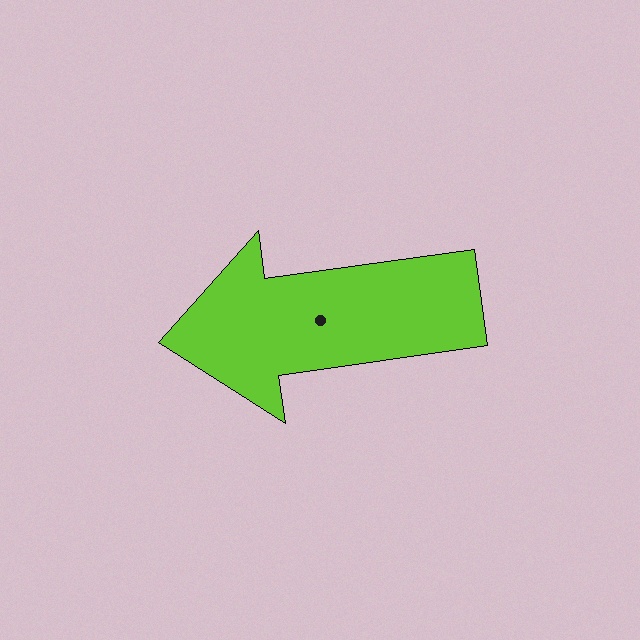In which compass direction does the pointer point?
West.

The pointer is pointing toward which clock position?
Roughly 9 o'clock.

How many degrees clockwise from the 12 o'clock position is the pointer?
Approximately 262 degrees.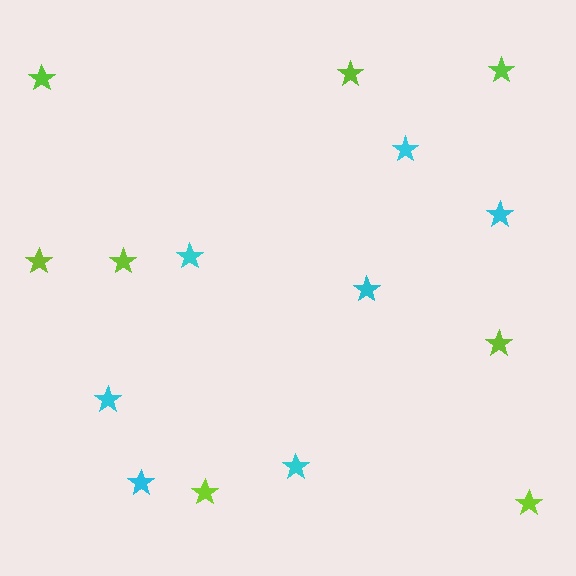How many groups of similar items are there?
There are 2 groups: one group of cyan stars (7) and one group of lime stars (8).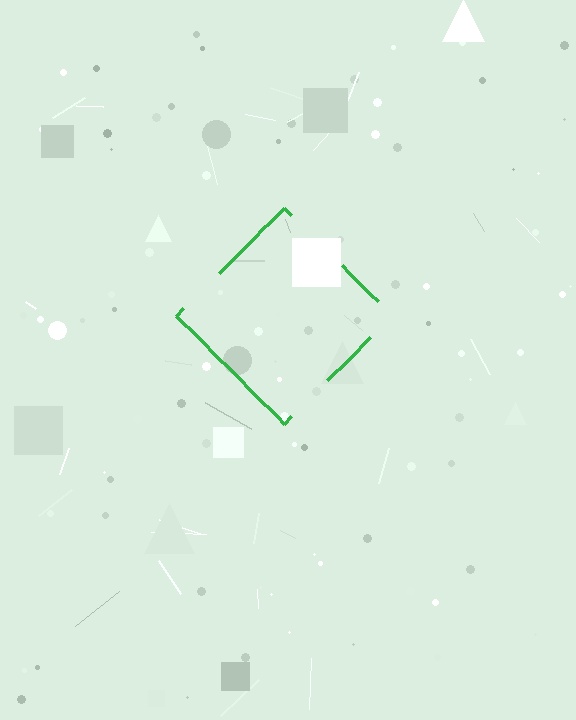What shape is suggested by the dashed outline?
The dashed outline suggests a diamond.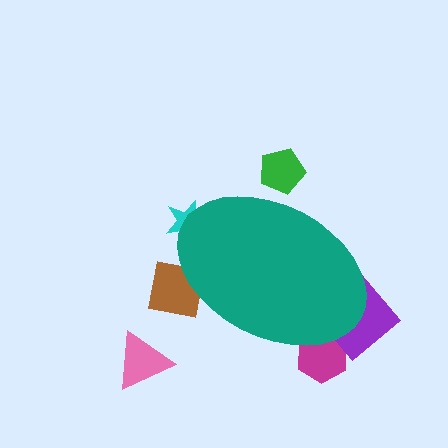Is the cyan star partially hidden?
Yes, the cyan star is partially hidden behind the teal ellipse.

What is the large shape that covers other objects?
A teal ellipse.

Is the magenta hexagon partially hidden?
Yes, the magenta hexagon is partially hidden behind the teal ellipse.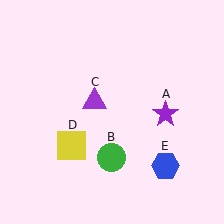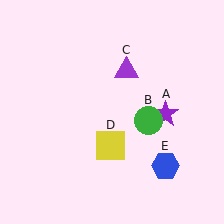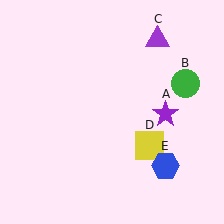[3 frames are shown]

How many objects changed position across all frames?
3 objects changed position: green circle (object B), purple triangle (object C), yellow square (object D).